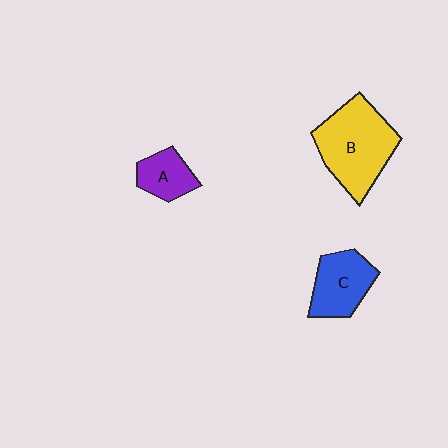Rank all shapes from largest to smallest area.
From largest to smallest: B (yellow), C (blue), A (purple).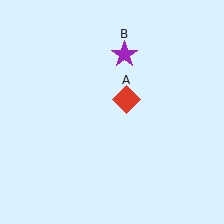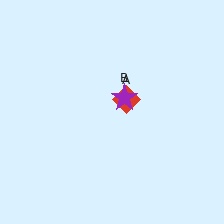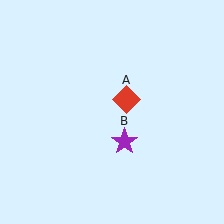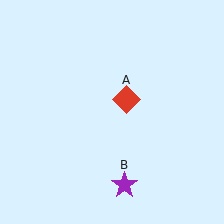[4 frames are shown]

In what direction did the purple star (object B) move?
The purple star (object B) moved down.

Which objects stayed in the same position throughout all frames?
Red diamond (object A) remained stationary.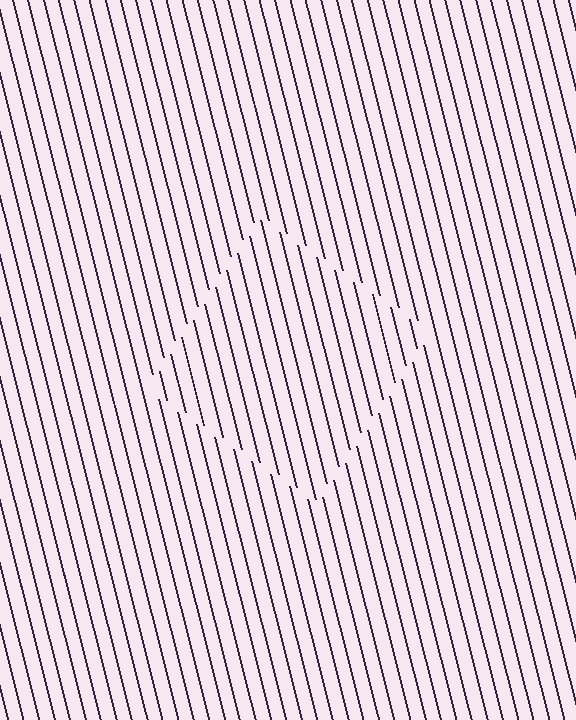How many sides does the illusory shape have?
4 sides — the line-ends trace a square.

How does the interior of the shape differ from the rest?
The interior of the shape contains the same grating, shifted by half a period — the contour is defined by the phase discontinuity where line-ends from the inner and outer gratings abut.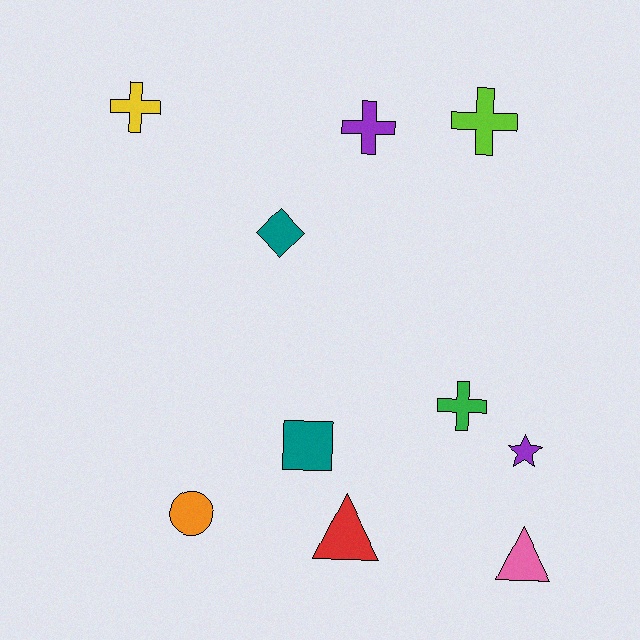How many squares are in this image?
There is 1 square.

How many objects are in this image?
There are 10 objects.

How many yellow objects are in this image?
There is 1 yellow object.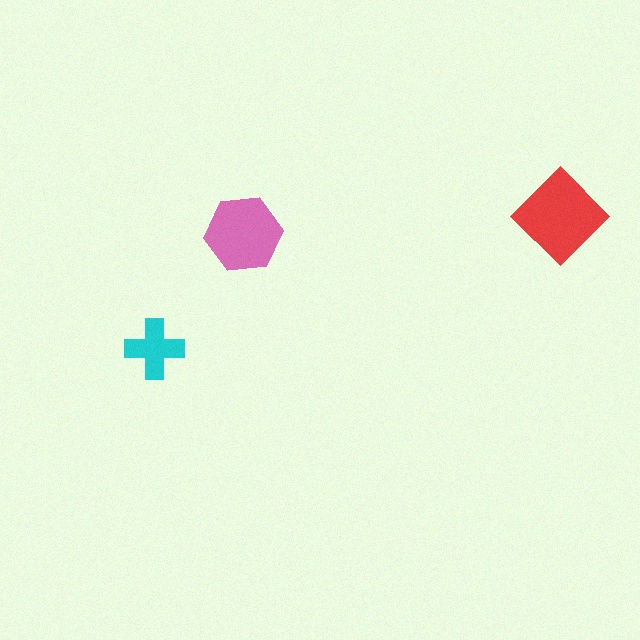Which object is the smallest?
The cyan cross.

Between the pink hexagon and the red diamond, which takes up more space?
The red diamond.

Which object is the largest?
The red diamond.